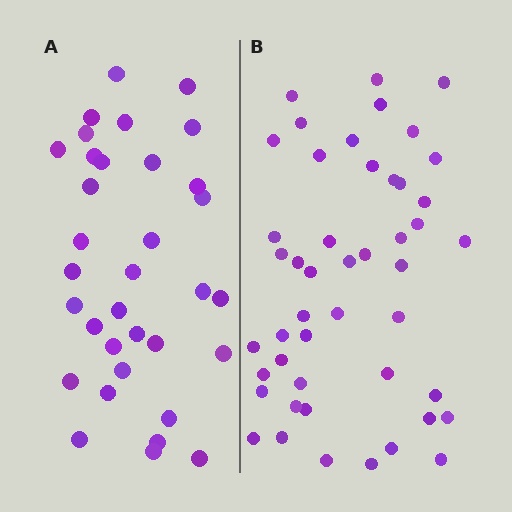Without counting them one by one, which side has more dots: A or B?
Region B (the right region) has more dots.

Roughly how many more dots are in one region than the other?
Region B has approximately 15 more dots than region A.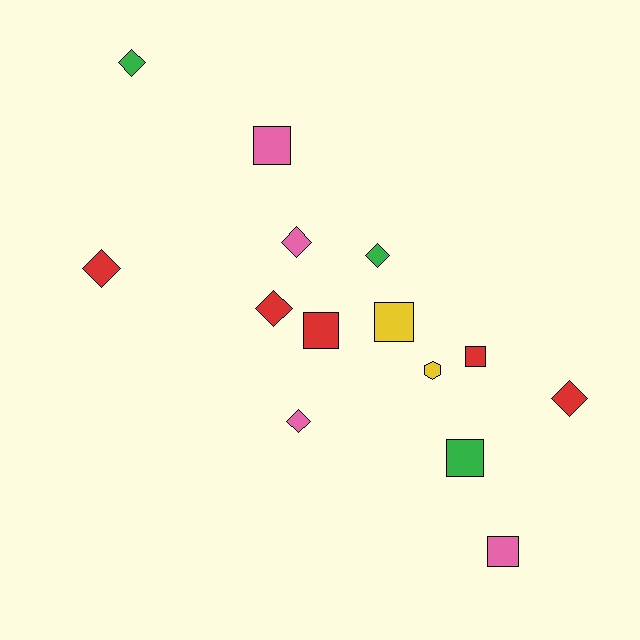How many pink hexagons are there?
There are no pink hexagons.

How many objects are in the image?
There are 14 objects.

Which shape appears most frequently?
Diamond, with 7 objects.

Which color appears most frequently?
Red, with 5 objects.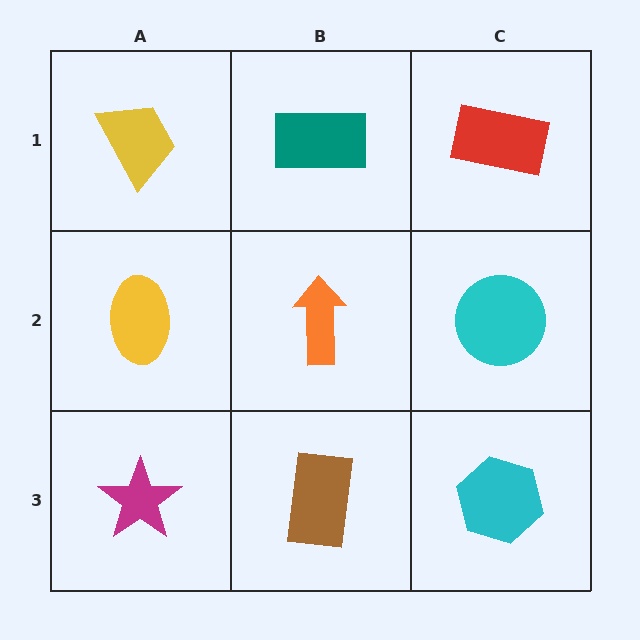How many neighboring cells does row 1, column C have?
2.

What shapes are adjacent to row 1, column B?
An orange arrow (row 2, column B), a yellow trapezoid (row 1, column A), a red rectangle (row 1, column C).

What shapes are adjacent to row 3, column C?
A cyan circle (row 2, column C), a brown rectangle (row 3, column B).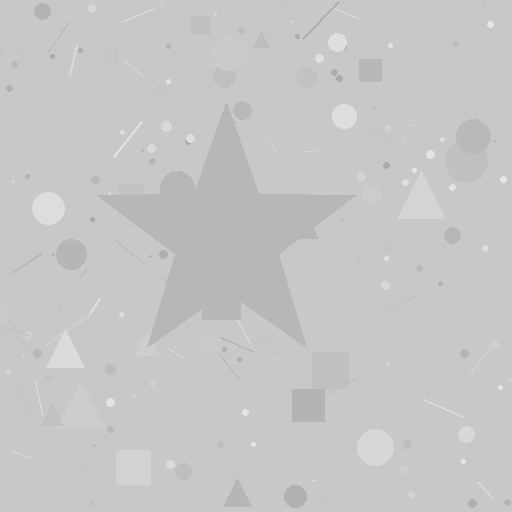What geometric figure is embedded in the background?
A star is embedded in the background.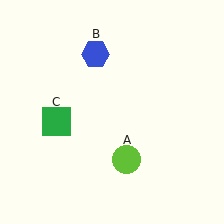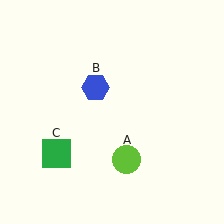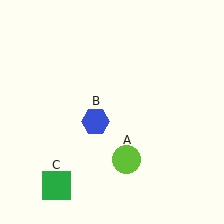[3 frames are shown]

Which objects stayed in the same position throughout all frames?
Lime circle (object A) remained stationary.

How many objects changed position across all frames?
2 objects changed position: blue hexagon (object B), green square (object C).